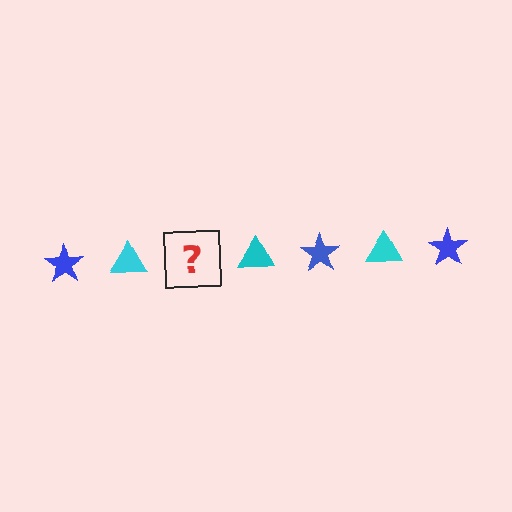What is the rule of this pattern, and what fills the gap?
The rule is that the pattern alternates between blue star and cyan triangle. The gap should be filled with a blue star.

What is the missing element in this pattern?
The missing element is a blue star.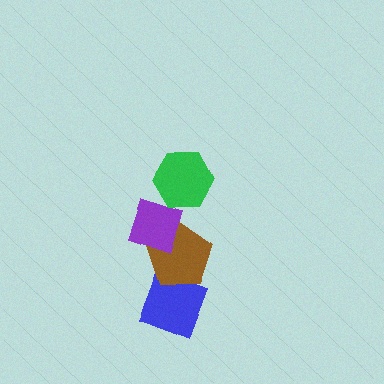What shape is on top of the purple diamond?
The green hexagon is on top of the purple diamond.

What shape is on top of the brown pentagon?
The purple diamond is on top of the brown pentagon.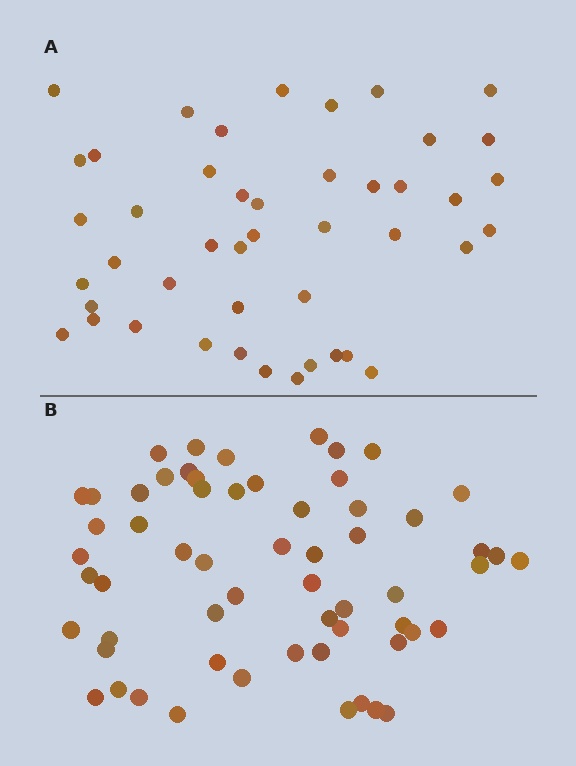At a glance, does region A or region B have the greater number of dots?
Region B (the bottom region) has more dots.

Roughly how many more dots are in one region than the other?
Region B has approximately 15 more dots than region A.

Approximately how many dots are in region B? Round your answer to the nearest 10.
About 60 dots.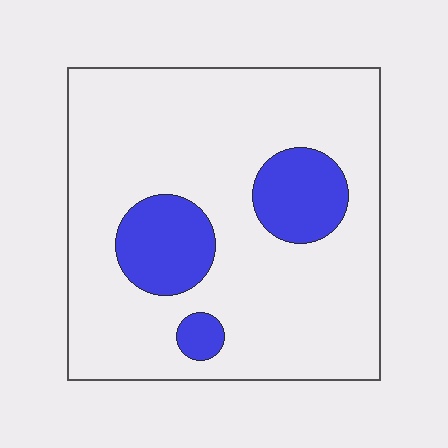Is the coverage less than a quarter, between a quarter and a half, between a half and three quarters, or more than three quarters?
Less than a quarter.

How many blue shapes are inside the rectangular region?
3.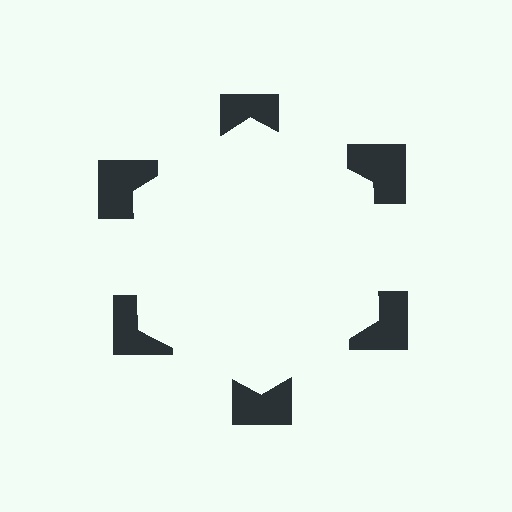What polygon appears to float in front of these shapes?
An illusory hexagon — its edges are inferred from the aligned wedge cuts in the notched squares, not physically drawn.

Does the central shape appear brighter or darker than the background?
It typically appears slightly brighter than the background, even though no actual brightness change is drawn.